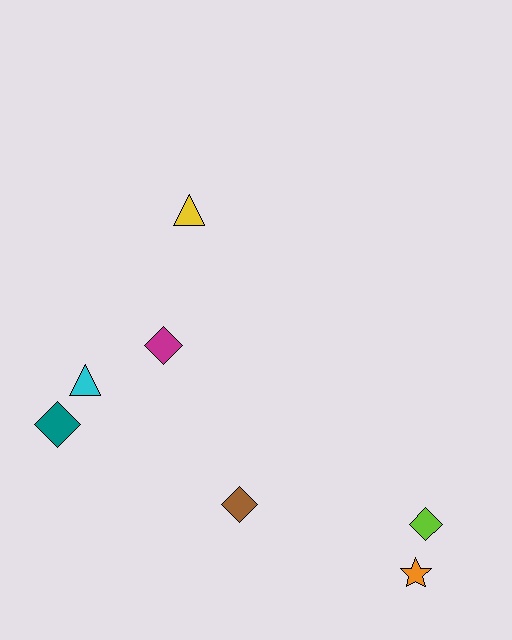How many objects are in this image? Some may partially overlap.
There are 7 objects.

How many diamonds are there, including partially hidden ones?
There are 4 diamonds.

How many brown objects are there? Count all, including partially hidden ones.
There is 1 brown object.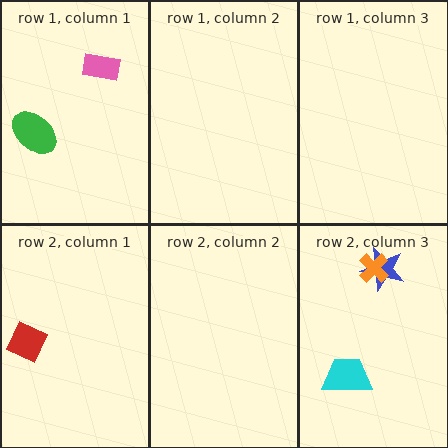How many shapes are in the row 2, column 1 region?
1.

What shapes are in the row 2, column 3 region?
The blue star, the orange cross, the cyan trapezoid.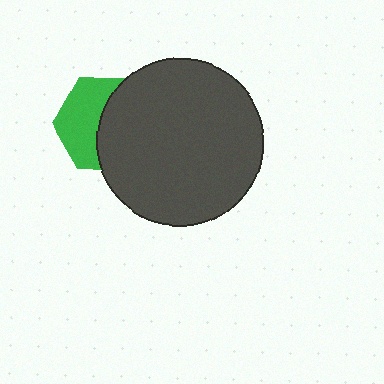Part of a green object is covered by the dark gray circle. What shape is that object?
It is a hexagon.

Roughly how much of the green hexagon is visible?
About half of it is visible (roughly 48%).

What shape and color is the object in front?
The object in front is a dark gray circle.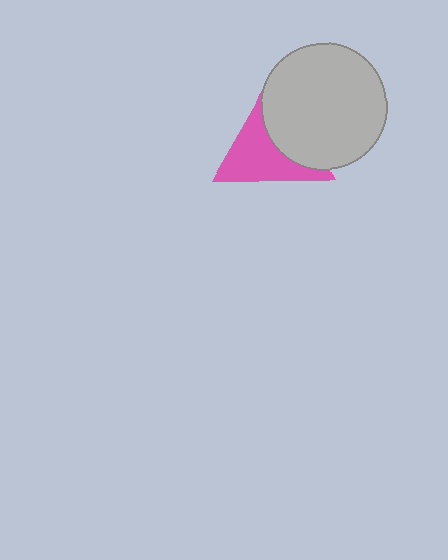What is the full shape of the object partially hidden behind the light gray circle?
The partially hidden object is a pink triangle.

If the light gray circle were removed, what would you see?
You would see the complete pink triangle.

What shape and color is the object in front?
The object in front is a light gray circle.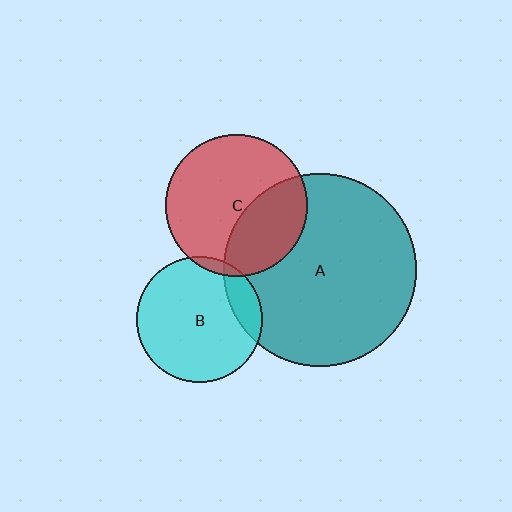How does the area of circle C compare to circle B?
Approximately 1.3 times.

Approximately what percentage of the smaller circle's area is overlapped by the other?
Approximately 35%.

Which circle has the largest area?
Circle A (teal).